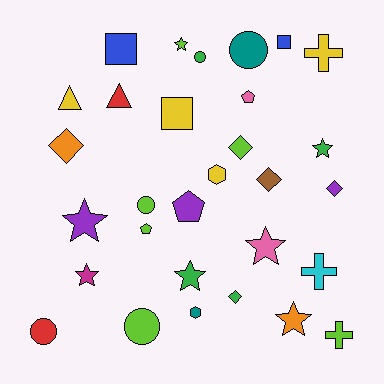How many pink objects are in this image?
There are 2 pink objects.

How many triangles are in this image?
There are 2 triangles.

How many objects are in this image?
There are 30 objects.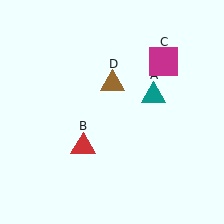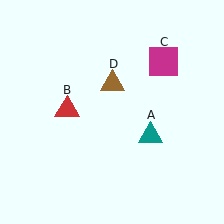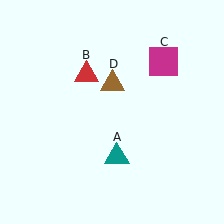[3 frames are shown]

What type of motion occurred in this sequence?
The teal triangle (object A), red triangle (object B) rotated clockwise around the center of the scene.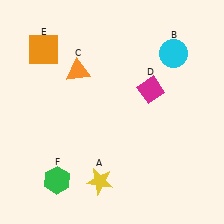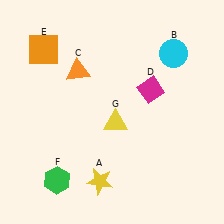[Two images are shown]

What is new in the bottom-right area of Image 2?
A yellow triangle (G) was added in the bottom-right area of Image 2.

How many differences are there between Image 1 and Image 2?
There is 1 difference between the two images.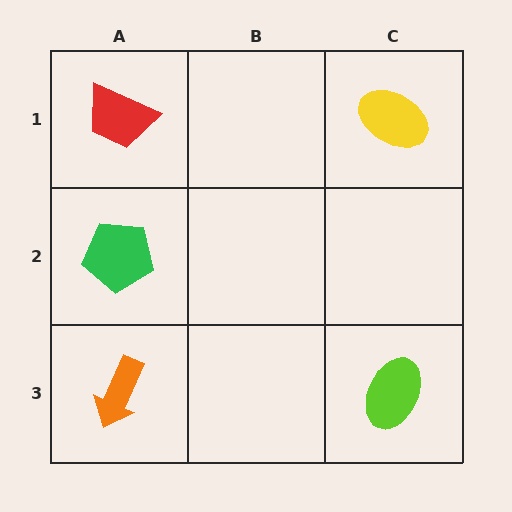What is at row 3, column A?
An orange arrow.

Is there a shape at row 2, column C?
No, that cell is empty.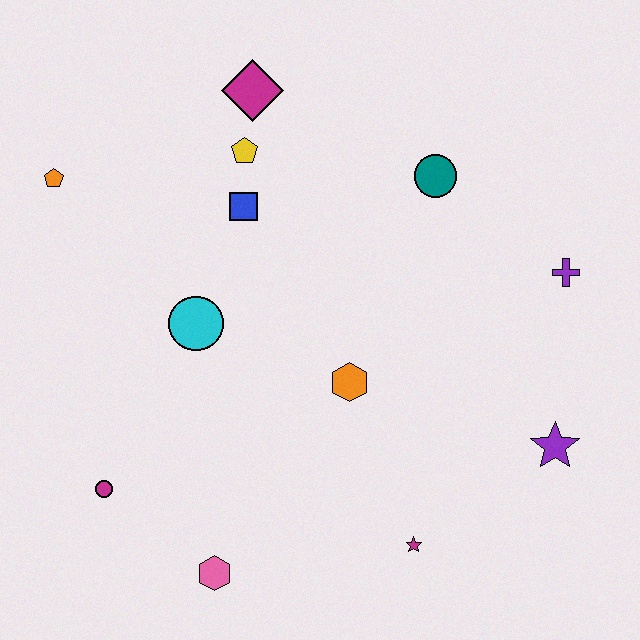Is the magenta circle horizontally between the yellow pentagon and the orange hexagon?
No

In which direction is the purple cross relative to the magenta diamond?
The purple cross is to the right of the magenta diamond.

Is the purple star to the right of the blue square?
Yes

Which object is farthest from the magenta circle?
The purple cross is farthest from the magenta circle.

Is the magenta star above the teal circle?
No